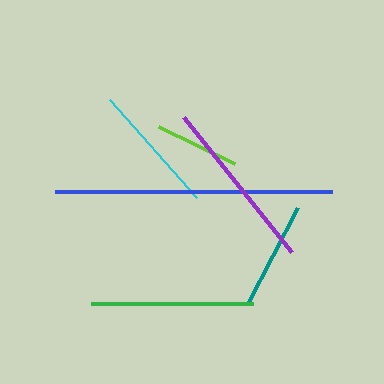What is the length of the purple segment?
The purple segment is approximately 173 pixels long.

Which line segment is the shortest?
The lime line is the shortest at approximately 85 pixels.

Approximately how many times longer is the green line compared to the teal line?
The green line is approximately 1.5 times the length of the teal line.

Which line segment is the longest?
The blue line is the longest at approximately 277 pixels.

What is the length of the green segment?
The green segment is approximately 162 pixels long.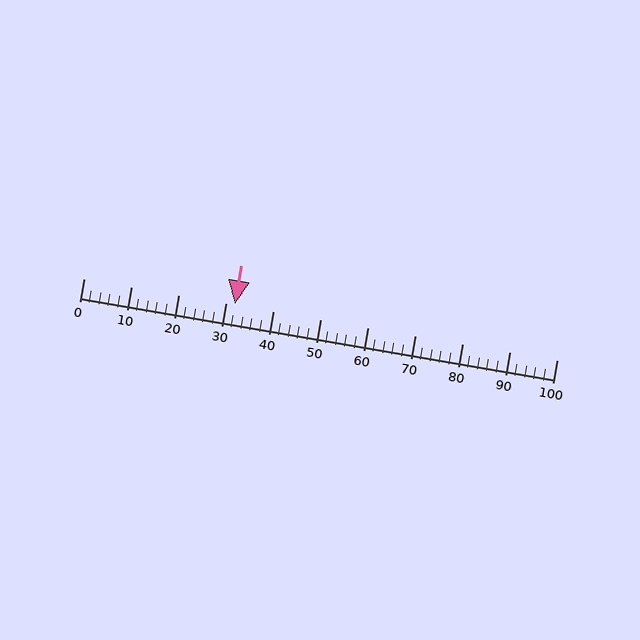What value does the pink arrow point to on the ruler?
The pink arrow points to approximately 32.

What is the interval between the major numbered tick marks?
The major tick marks are spaced 10 units apart.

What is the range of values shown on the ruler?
The ruler shows values from 0 to 100.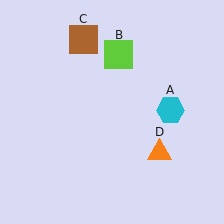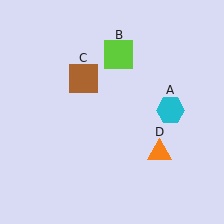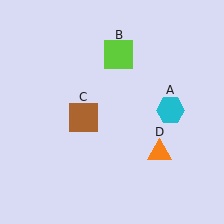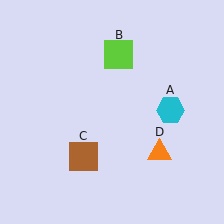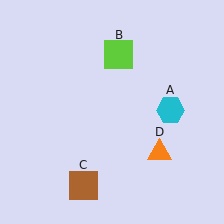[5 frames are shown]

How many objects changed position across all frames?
1 object changed position: brown square (object C).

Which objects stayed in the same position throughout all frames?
Cyan hexagon (object A) and lime square (object B) and orange triangle (object D) remained stationary.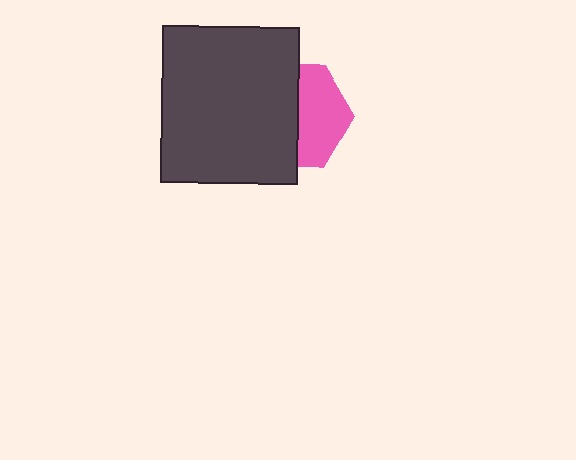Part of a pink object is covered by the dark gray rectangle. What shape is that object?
It is a hexagon.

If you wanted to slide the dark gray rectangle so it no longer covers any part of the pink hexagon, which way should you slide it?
Slide it left — that is the most direct way to separate the two shapes.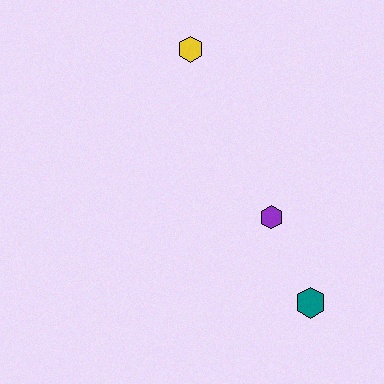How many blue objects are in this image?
There are no blue objects.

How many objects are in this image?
There are 3 objects.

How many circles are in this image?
There are no circles.